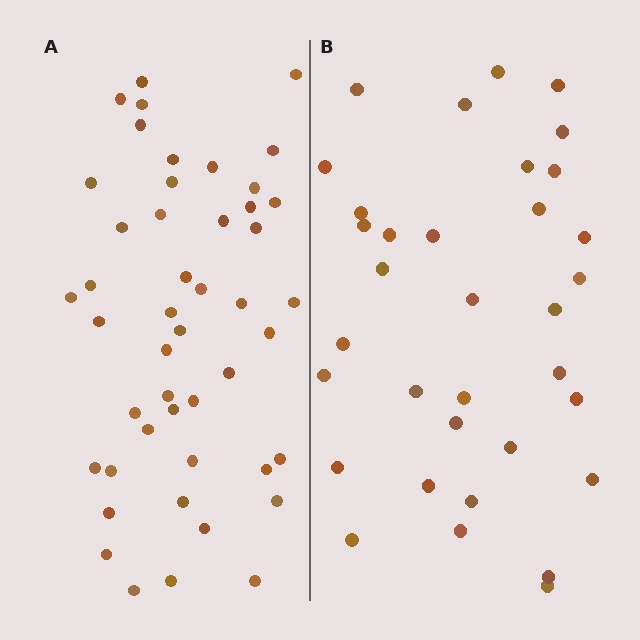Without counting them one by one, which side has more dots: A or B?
Region A (the left region) has more dots.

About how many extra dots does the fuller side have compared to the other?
Region A has approximately 15 more dots than region B.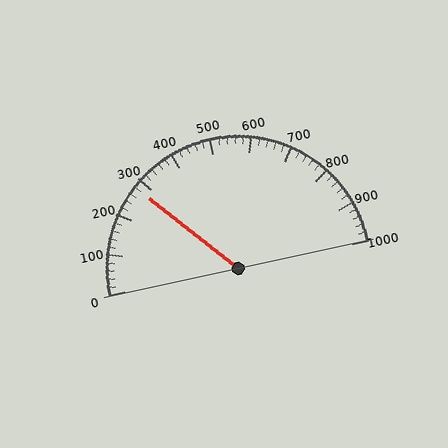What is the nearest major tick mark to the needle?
The nearest major tick mark is 300.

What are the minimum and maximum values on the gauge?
The gauge ranges from 0 to 1000.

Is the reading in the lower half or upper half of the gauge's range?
The reading is in the lower half of the range (0 to 1000).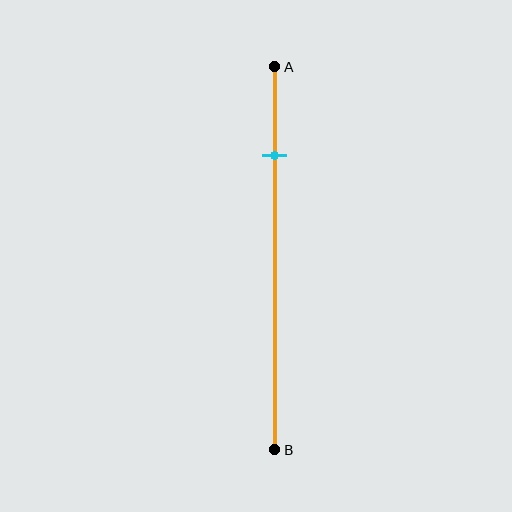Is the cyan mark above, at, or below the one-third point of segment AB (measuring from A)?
The cyan mark is above the one-third point of segment AB.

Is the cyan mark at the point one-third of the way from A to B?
No, the mark is at about 25% from A, not at the 33% one-third point.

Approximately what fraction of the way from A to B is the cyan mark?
The cyan mark is approximately 25% of the way from A to B.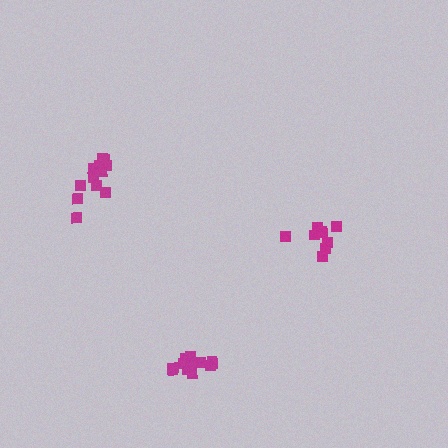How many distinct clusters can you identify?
There are 3 distinct clusters.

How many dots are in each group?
Group 1: 15 dots, Group 2: 9 dots, Group 3: 12 dots (36 total).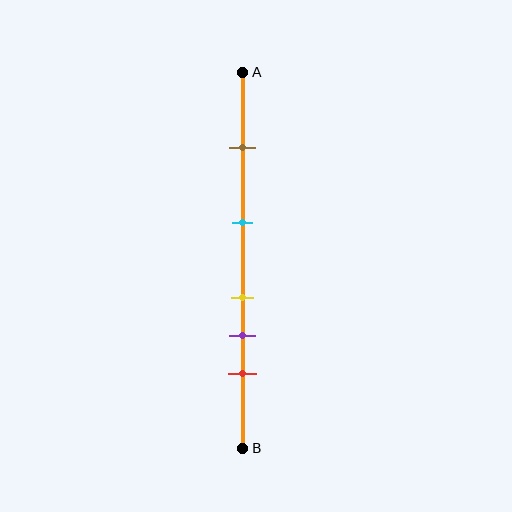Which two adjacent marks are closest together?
The yellow and purple marks are the closest adjacent pair.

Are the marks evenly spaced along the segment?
No, the marks are not evenly spaced.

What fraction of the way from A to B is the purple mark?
The purple mark is approximately 70% (0.7) of the way from A to B.